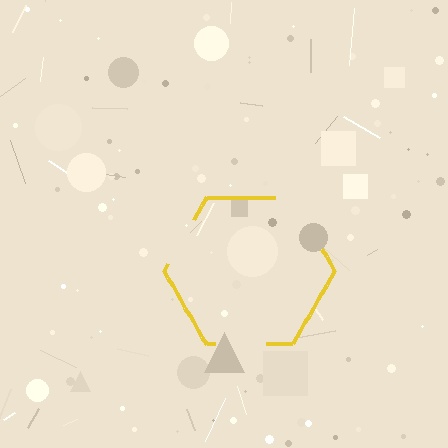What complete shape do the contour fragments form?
The contour fragments form a hexagon.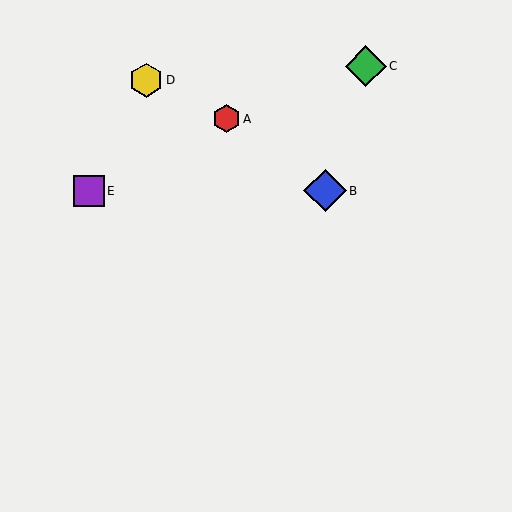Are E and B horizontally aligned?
Yes, both are at y≈191.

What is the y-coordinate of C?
Object C is at y≈66.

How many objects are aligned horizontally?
2 objects (B, E) are aligned horizontally.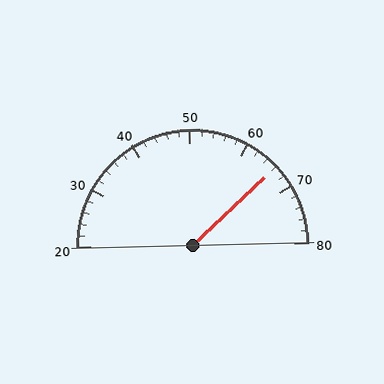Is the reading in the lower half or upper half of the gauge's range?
The reading is in the upper half of the range (20 to 80).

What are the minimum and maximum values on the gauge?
The gauge ranges from 20 to 80.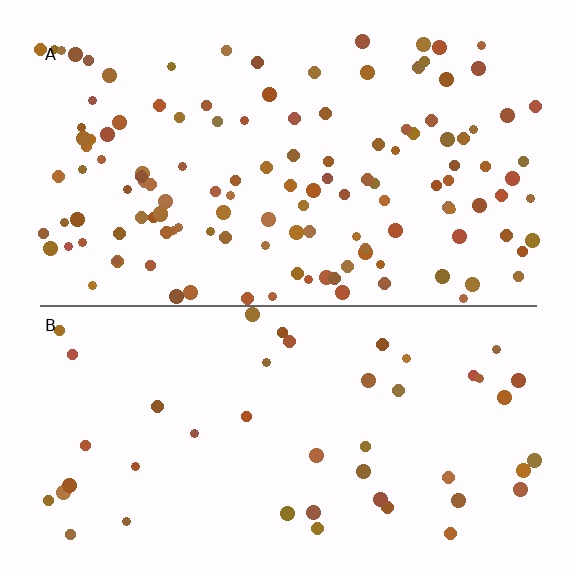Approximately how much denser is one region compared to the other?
Approximately 2.9× — region A over region B.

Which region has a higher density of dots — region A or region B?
A (the top).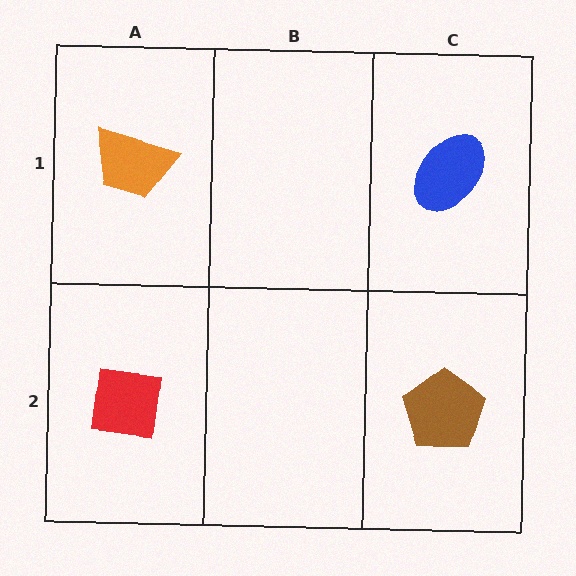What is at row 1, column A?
An orange trapezoid.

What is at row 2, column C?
A brown pentagon.